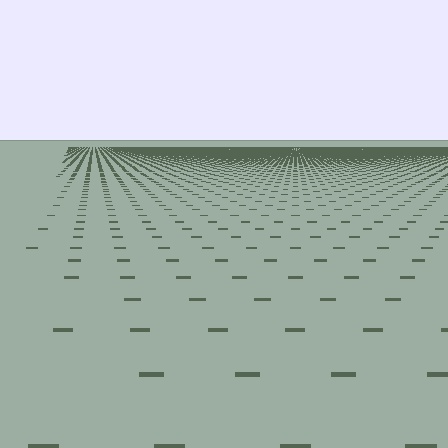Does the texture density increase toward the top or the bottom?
Density increases toward the top.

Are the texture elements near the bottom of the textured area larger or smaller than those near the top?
Larger. Near the bottom, elements are closer to the viewer and appear at a bigger on-screen size.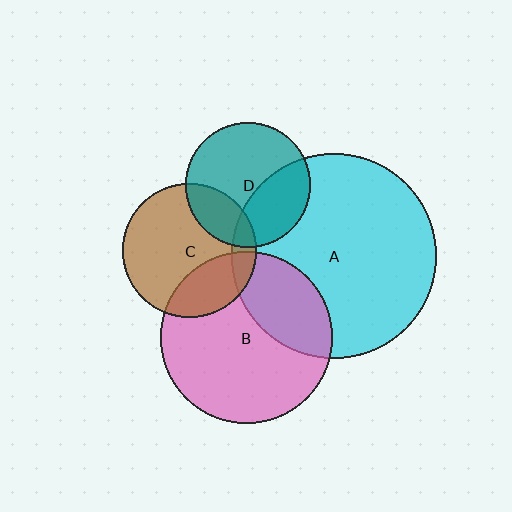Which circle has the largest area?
Circle A (cyan).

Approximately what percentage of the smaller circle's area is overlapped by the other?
Approximately 10%.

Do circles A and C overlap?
Yes.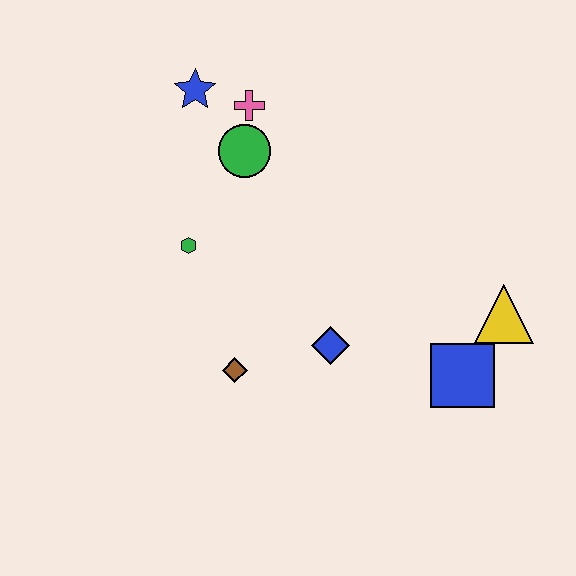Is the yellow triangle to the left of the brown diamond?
No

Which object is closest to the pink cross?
The green circle is closest to the pink cross.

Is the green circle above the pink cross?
No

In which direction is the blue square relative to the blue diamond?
The blue square is to the right of the blue diamond.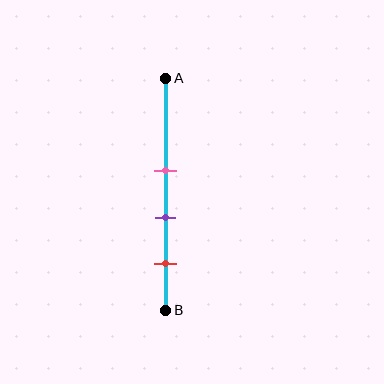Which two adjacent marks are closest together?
The pink and purple marks are the closest adjacent pair.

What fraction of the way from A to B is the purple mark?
The purple mark is approximately 60% (0.6) of the way from A to B.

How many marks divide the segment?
There are 3 marks dividing the segment.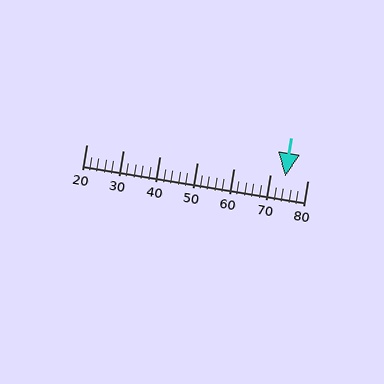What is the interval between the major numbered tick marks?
The major tick marks are spaced 10 units apart.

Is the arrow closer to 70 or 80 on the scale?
The arrow is closer to 70.